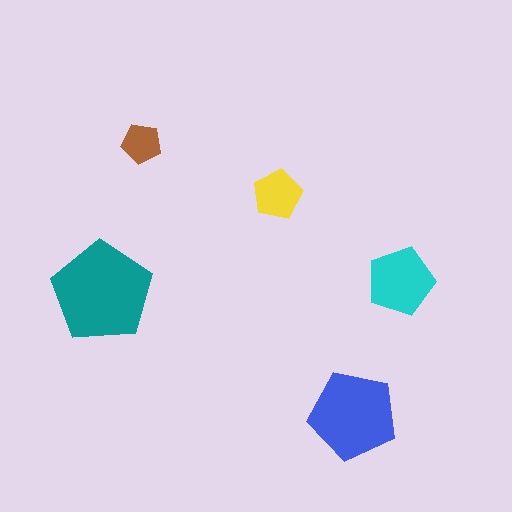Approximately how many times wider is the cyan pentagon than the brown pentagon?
About 1.5 times wider.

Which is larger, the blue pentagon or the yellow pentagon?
The blue one.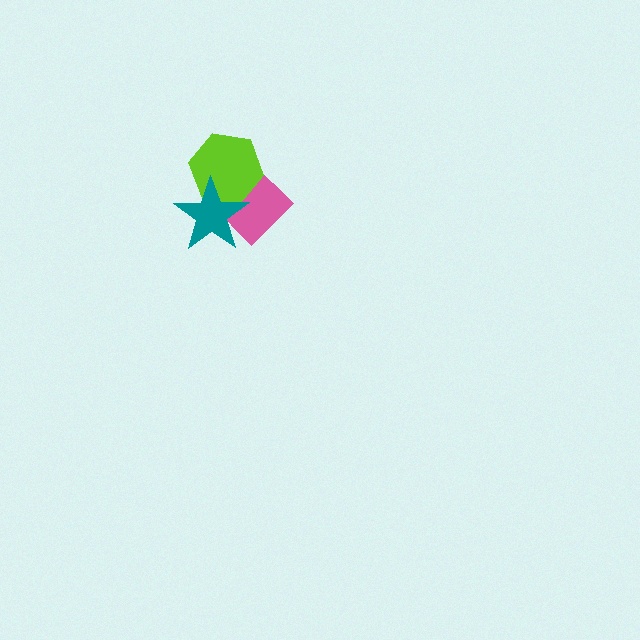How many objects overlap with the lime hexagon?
2 objects overlap with the lime hexagon.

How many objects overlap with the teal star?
2 objects overlap with the teal star.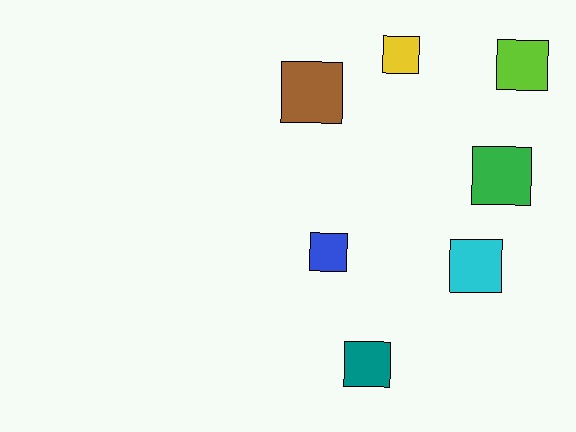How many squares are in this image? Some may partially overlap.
There are 7 squares.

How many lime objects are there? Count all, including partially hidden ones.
There is 1 lime object.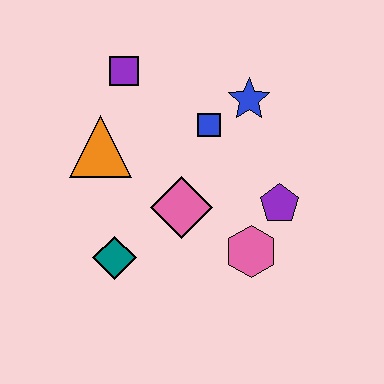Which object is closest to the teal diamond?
The pink diamond is closest to the teal diamond.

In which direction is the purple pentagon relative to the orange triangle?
The purple pentagon is to the right of the orange triangle.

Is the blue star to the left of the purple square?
No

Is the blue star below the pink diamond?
No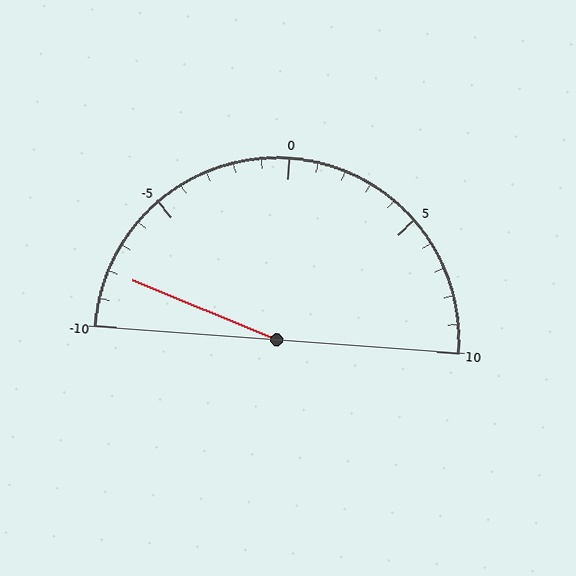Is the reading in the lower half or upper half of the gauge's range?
The reading is in the lower half of the range (-10 to 10).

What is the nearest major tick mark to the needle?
The nearest major tick mark is -10.